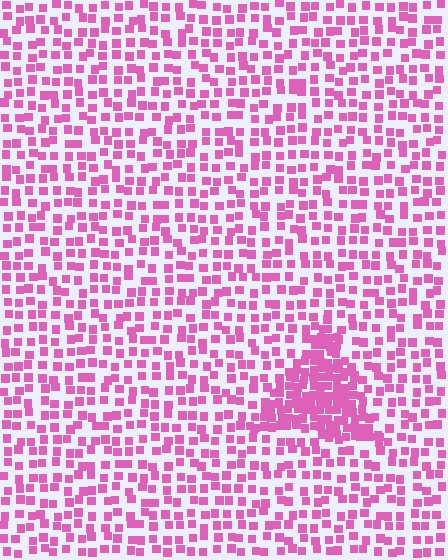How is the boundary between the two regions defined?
The boundary is defined by a change in element density (approximately 2.3x ratio). All elements are the same color, size, and shape.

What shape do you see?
I see a triangle.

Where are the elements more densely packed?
The elements are more densely packed inside the triangle boundary.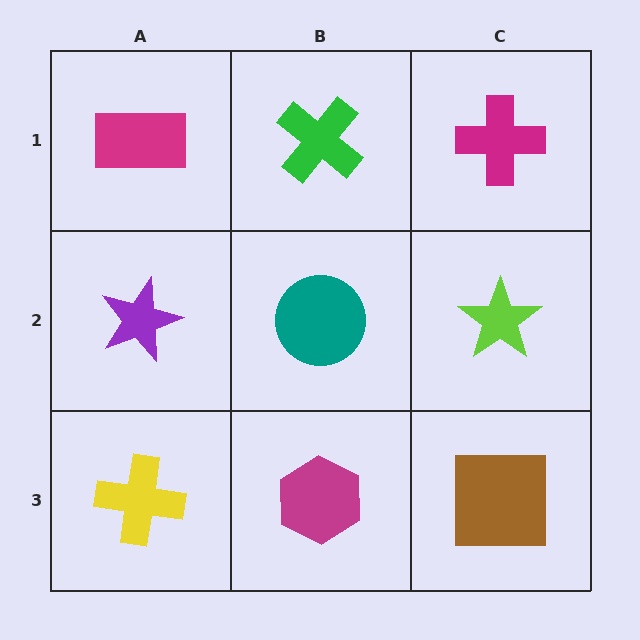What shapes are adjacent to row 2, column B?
A green cross (row 1, column B), a magenta hexagon (row 3, column B), a purple star (row 2, column A), a lime star (row 2, column C).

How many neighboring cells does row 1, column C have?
2.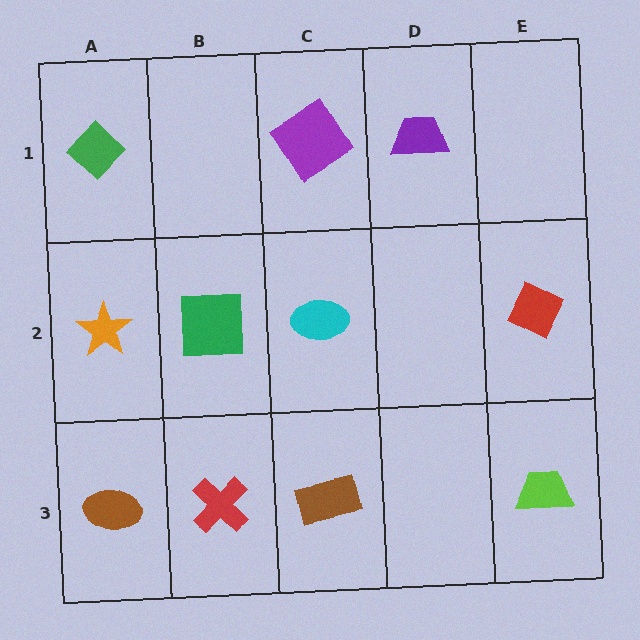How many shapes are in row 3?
4 shapes.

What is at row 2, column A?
An orange star.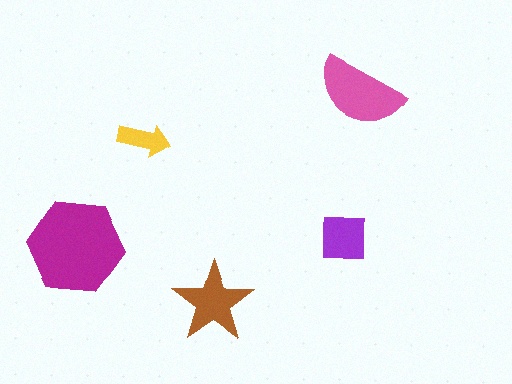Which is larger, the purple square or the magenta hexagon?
The magenta hexagon.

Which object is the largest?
The magenta hexagon.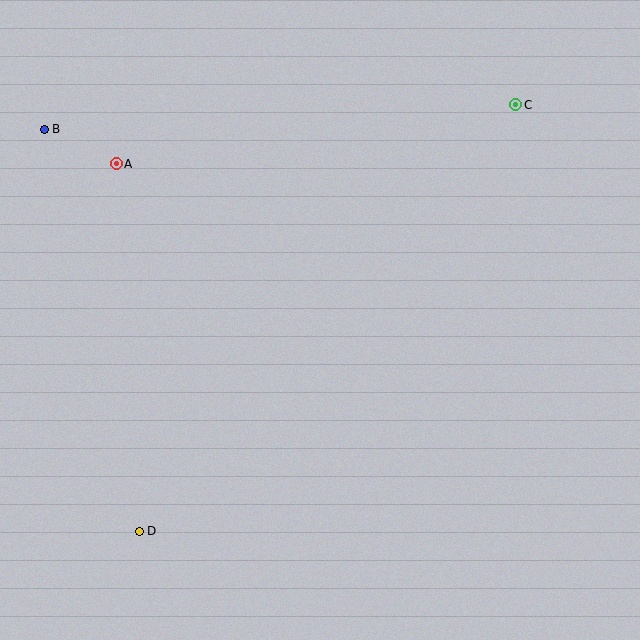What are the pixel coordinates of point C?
Point C is at (516, 105).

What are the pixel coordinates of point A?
Point A is at (116, 164).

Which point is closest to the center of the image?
Point A at (116, 164) is closest to the center.